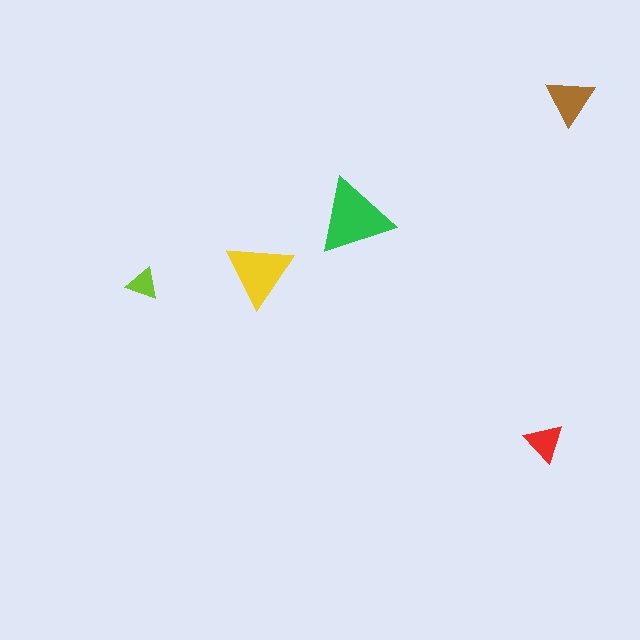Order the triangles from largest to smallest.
the green one, the yellow one, the brown one, the red one, the lime one.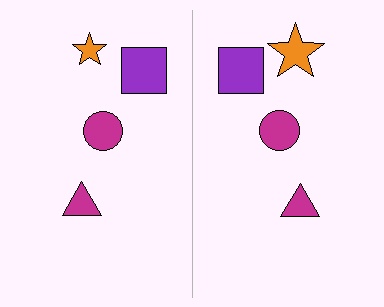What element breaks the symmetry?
The orange star on the right side has a different size than its mirror counterpart.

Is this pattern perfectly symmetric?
No, the pattern is not perfectly symmetric. The orange star on the right side has a different size than its mirror counterpart.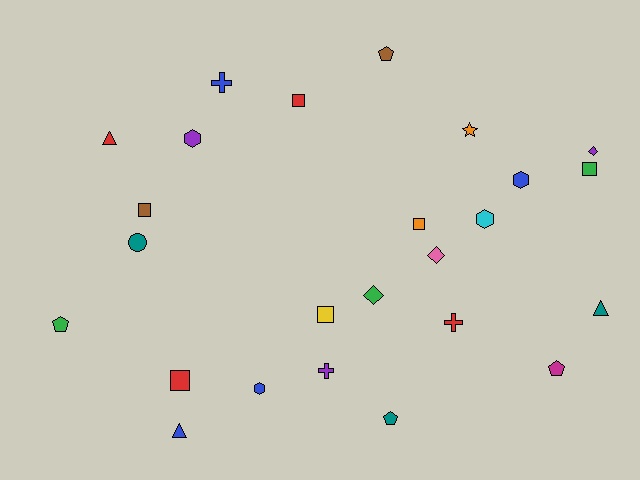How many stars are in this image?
There is 1 star.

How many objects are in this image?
There are 25 objects.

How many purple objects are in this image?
There are 3 purple objects.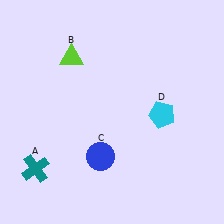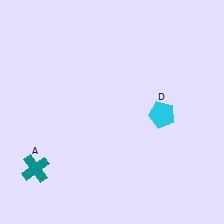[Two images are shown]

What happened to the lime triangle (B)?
The lime triangle (B) was removed in Image 2. It was in the top-left area of Image 1.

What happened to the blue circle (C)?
The blue circle (C) was removed in Image 2. It was in the bottom-left area of Image 1.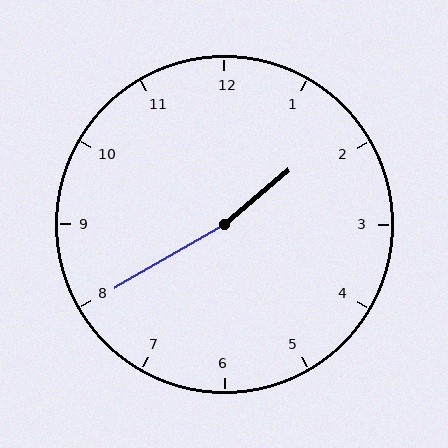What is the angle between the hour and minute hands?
Approximately 170 degrees.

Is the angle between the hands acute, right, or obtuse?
It is obtuse.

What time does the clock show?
1:40.